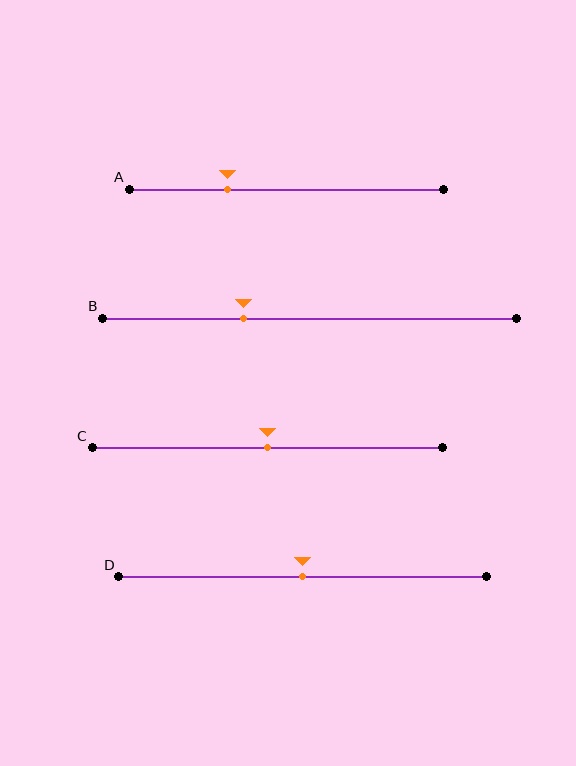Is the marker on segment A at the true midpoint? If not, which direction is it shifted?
No, the marker on segment A is shifted to the left by about 19% of the segment length.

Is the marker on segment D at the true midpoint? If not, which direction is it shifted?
Yes, the marker on segment D is at the true midpoint.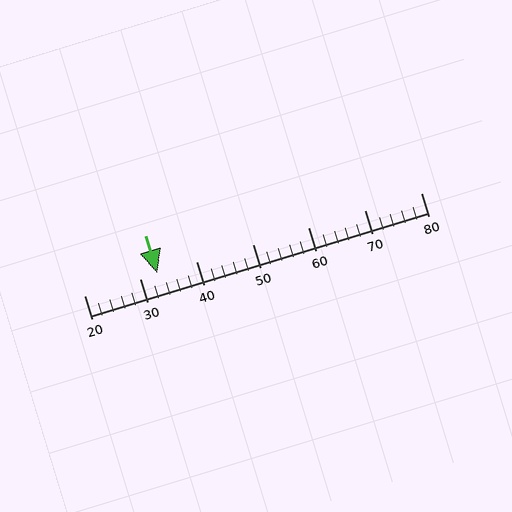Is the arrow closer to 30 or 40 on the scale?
The arrow is closer to 30.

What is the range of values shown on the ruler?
The ruler shows values from 20 to 80.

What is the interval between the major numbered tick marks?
The major tick marks are spaced 10 units apart.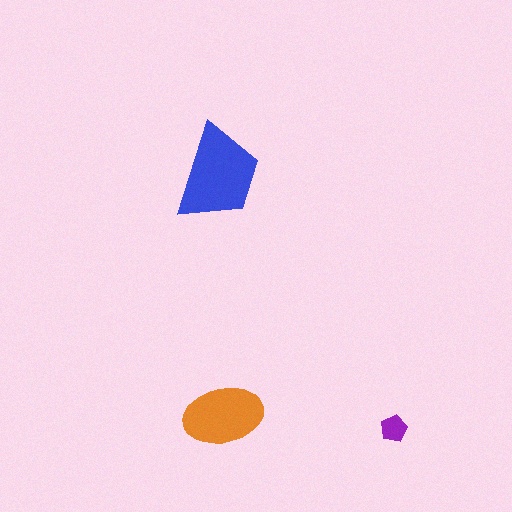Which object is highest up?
The blue trapezoid is topmost.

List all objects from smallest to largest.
The purple pentagon, the orange ellipse, the blue trapezoid.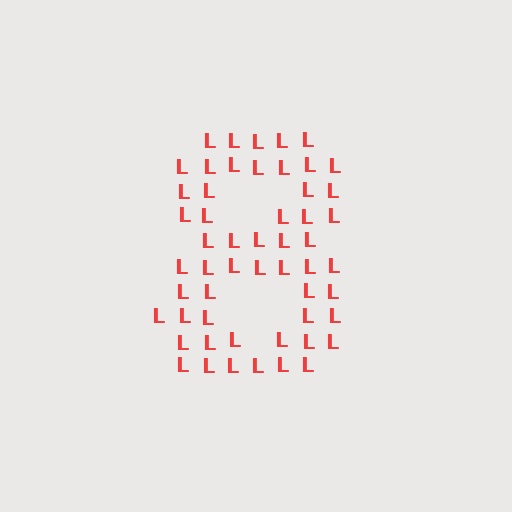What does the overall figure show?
The overall figure shows the digit 8.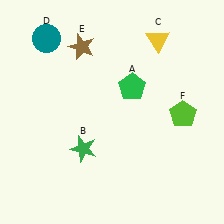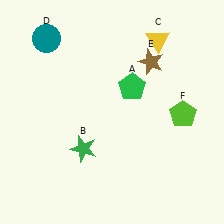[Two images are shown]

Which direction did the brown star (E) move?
The brown star (E) moved right.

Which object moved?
The brown star (E) moved right.